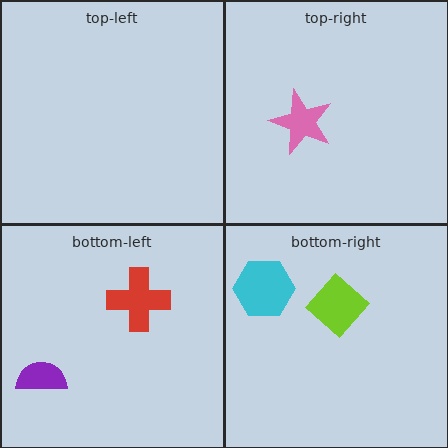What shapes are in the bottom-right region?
The lime diamond, the cyan hexagon.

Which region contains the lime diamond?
The bottom-right region.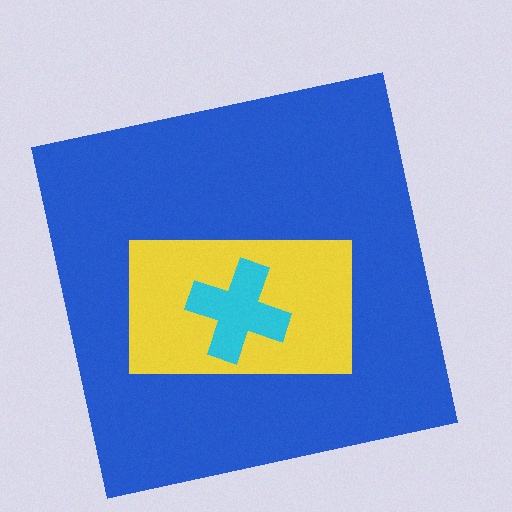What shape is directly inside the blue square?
The yellow rectangle.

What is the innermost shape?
The cyan cross.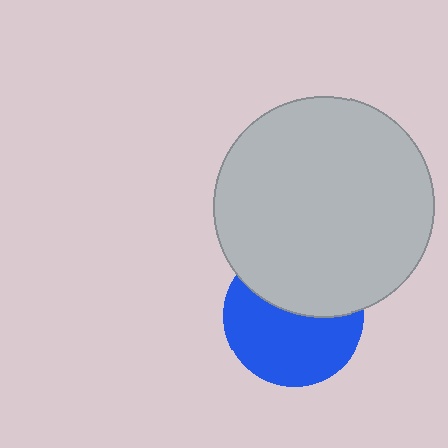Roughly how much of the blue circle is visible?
About half of it is visible (roughly 59%).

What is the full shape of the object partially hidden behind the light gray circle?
The partially hidden object is a blue circle.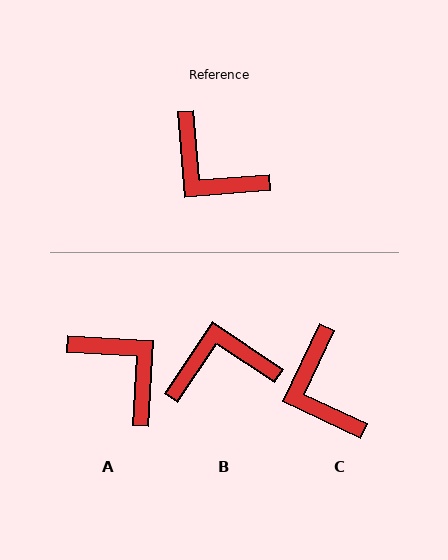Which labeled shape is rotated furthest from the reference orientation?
A, about 172 degrees away.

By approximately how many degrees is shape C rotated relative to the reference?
Approximately 30 degrees clockwise.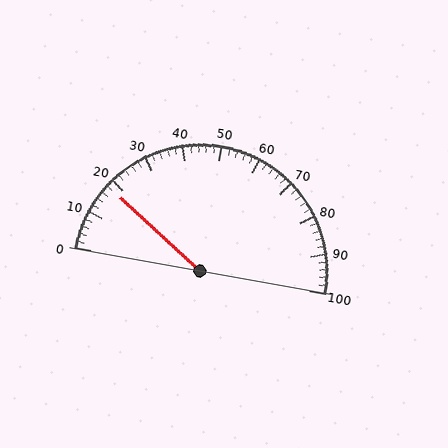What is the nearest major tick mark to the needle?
The nearest major tick mark is 20.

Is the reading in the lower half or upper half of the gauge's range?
The reading is in the lower half of the range (0 to 100).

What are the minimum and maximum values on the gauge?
The gauge ranges from 0 to 100.